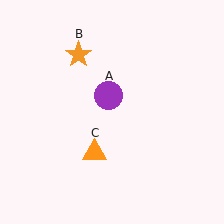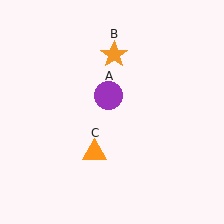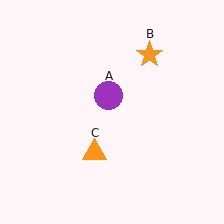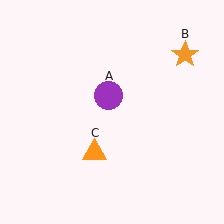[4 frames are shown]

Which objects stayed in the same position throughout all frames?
Purple circle (object A) and orange triangle (object C) remained stationary.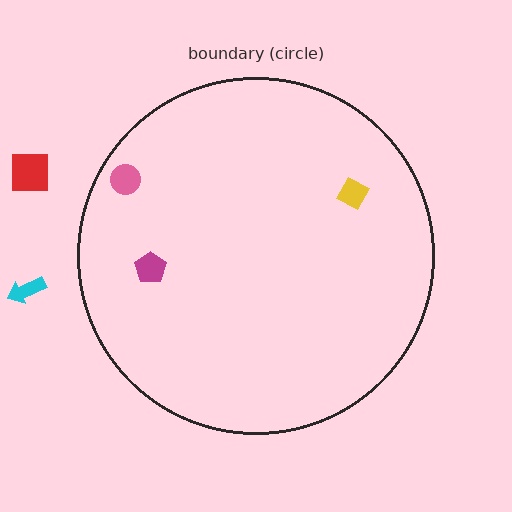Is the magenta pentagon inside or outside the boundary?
Inside.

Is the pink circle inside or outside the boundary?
Inside.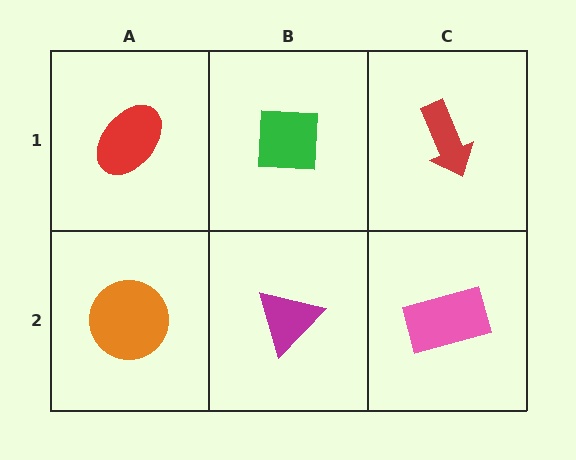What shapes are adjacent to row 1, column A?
An orange circle (row 2, column A), a green square (row 1, column B).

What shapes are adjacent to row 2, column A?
A red ellipse (row 1, column A), a magenta triangle (row 2, column B).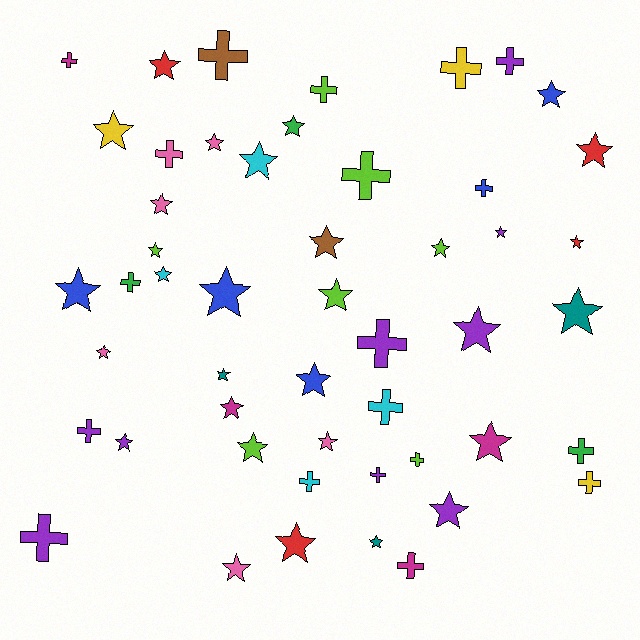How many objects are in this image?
There are 50 objects.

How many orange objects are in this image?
There are no orange objects.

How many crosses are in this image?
There are 19 crosses.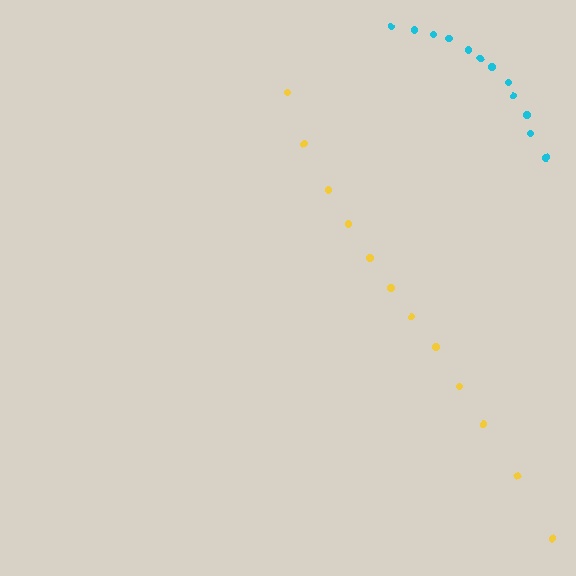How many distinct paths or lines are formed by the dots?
There are 2 distinct paths.